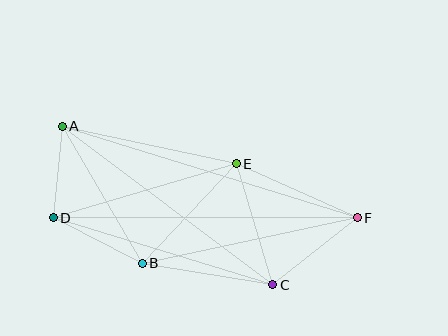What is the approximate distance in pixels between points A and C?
The distance between A and C is approximately 264 pixels.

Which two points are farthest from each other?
Points A and F are farthest from each other.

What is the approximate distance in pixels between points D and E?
The distance between D and E is approximately 191 pixels.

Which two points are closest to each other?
Points A and D are closest to each other.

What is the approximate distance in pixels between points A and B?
The distance between A and B is approximately 159 pixels.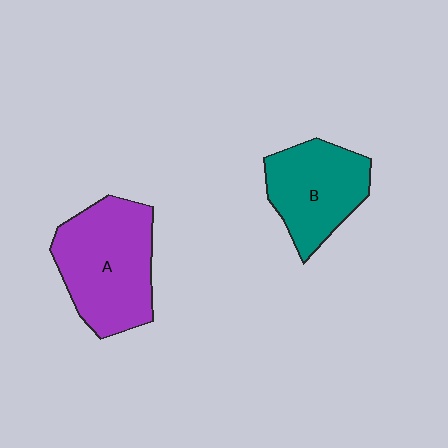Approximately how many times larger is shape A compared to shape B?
Approximately 1.3 times.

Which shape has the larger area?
Shape A (purple).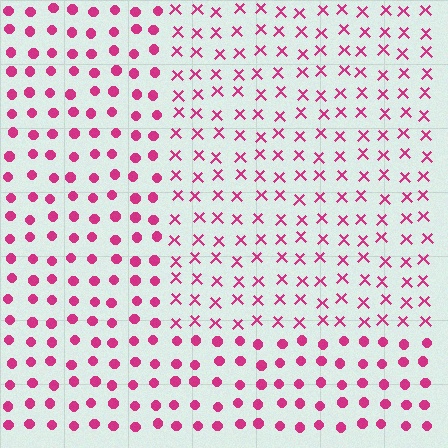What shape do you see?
I see a rectangle.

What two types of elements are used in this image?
The image uses X marks inside the rectangle region and circles outside it.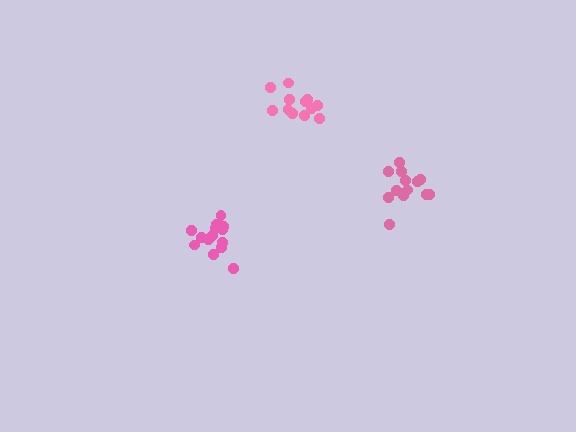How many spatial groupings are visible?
There are 3 spatial groupings.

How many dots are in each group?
Group 1: 15 dots, Group 2: 12 dots, Group 3: 13 dots (40 total).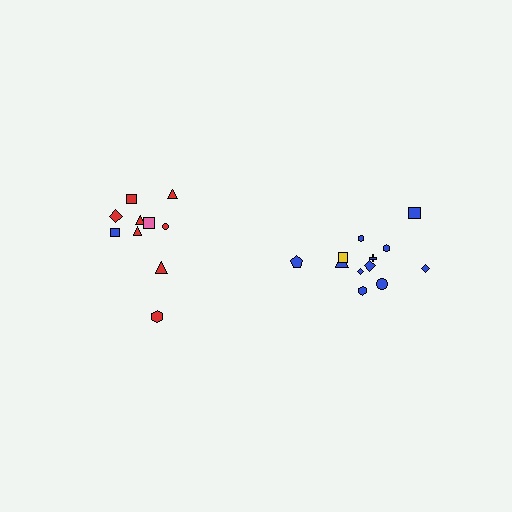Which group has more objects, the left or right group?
The right group.